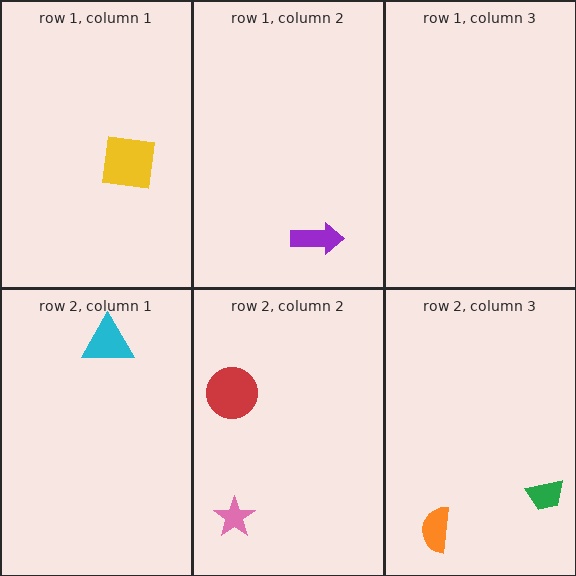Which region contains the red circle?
The row 2, column 2 region.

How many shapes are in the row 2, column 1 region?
1.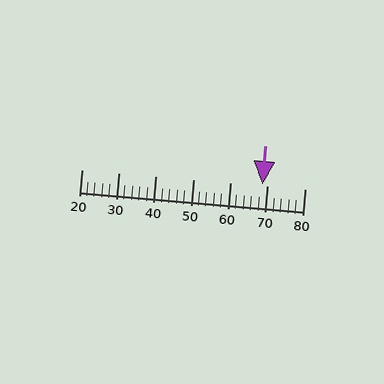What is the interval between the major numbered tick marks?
The major tick marks are spaced 10 units apart.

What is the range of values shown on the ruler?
The ruler shows values from 20 to 80.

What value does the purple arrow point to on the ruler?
The purple arrow points to approximately 69.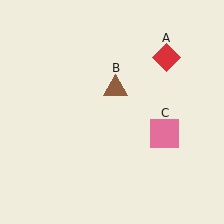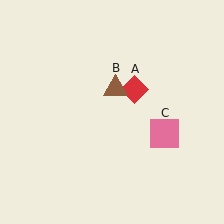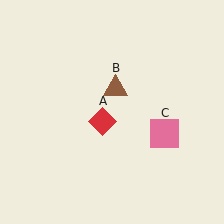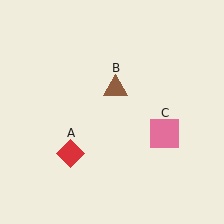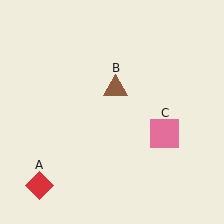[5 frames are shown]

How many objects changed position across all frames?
1 object changed position: red diamond (object A).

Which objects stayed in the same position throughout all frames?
Brown triangle (object B) and pink square (object C) remained stationary.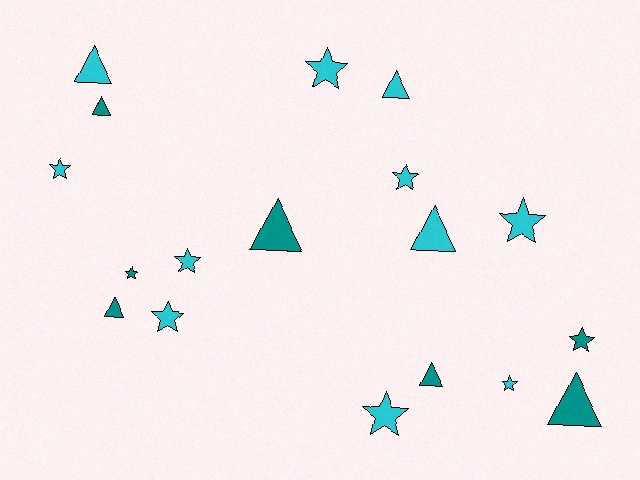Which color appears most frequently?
Cyan, with 11 objects.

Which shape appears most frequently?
Star, with 10 objects.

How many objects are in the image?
There are 18 objects.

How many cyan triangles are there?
There are 3 cyan triangles.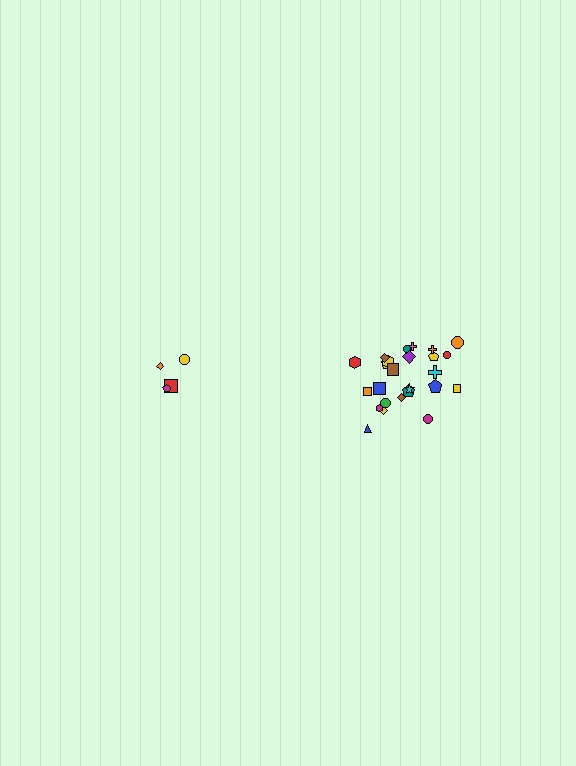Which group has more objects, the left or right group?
The right group.